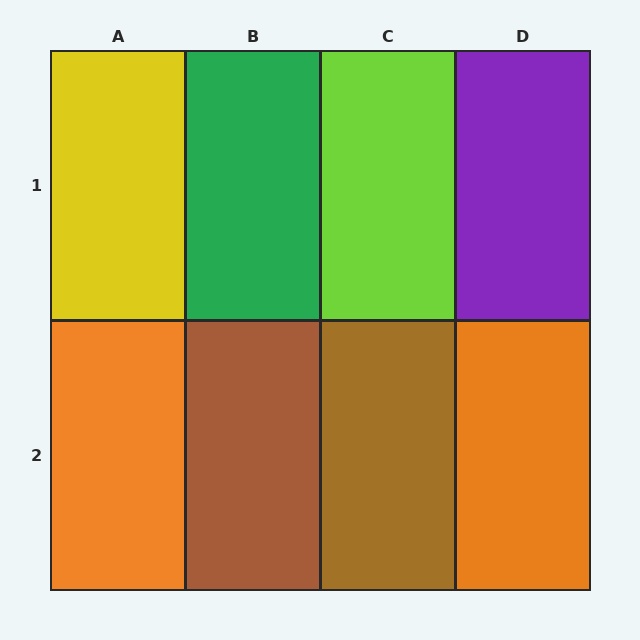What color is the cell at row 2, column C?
Brown.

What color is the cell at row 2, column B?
Brown.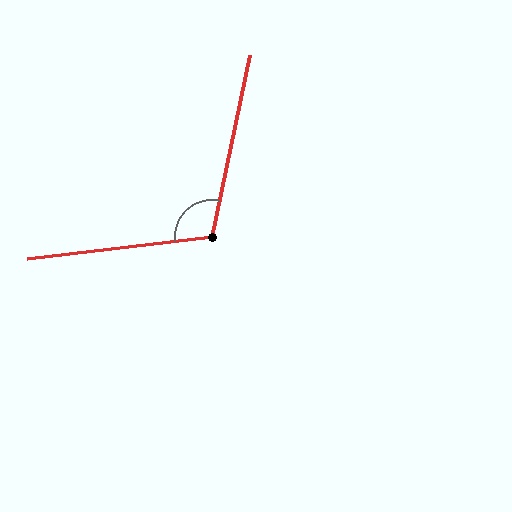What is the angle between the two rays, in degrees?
Approximately 109 degrees.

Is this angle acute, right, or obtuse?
It is obtuse.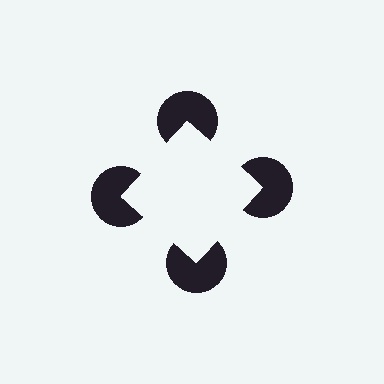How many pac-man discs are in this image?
There are 4 — one at each vertex of the illusory square.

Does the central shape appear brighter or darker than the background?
It typically appears slightly brighter than the background, even though no actual brightness change is drawn.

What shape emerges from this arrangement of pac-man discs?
An illusory square — its edges are inferred from the aligned wedge cuts in the pac-man discs, not physically drawn.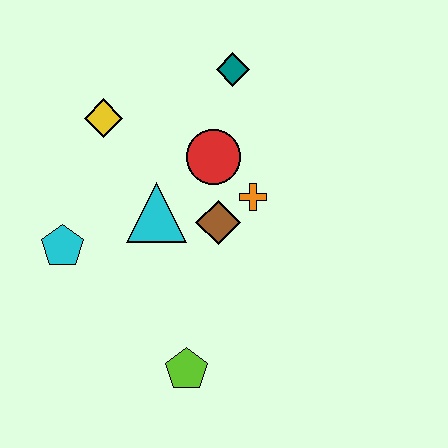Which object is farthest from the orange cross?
The cyan pentagon is farthest from the orange cross.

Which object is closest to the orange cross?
The brown diamond is closest to the orange cross.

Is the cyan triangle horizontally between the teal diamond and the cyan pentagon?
Yes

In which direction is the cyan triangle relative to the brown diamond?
The cyan triangle is to the left of the brown diamond.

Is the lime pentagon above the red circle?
No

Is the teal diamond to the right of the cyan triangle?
Yes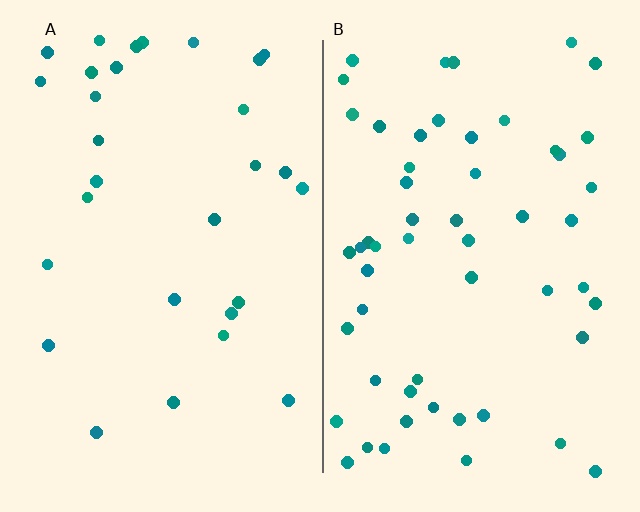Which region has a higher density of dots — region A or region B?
B (the right).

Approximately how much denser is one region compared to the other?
Approximately 1.9× — region B over region A.